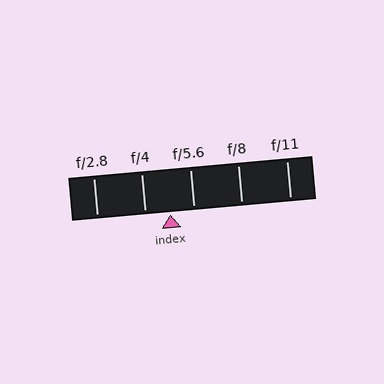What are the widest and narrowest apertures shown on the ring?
The widest aperture shown is f/2.8 and the narrowest is f/11.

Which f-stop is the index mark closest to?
The index mark is closest to f/5.6.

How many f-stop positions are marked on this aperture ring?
There are 5 f-stop positions marked.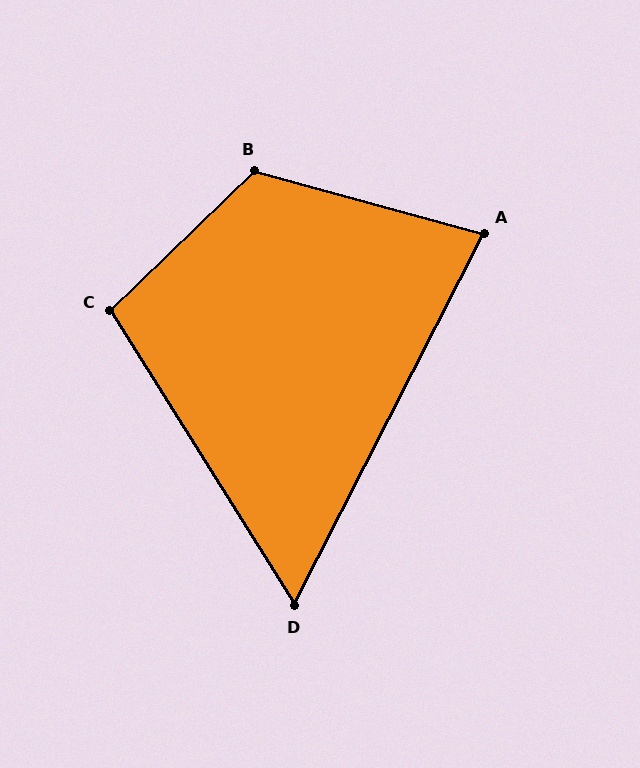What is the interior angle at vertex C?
Approximately 102 degrees (obtuse).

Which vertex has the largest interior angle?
B, at approximately 121 degrees.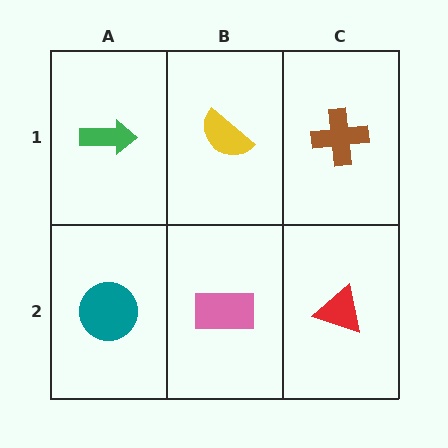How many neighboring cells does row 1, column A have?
2.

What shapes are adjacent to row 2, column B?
A yellow semicircle (row 1, column B), a teal circle (row 2, column A), a red triangle (row 2, column C).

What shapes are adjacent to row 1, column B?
A pink rectangle (row 2, column B), a green arrow (row 1, column A), a brown cross (row 1, column C).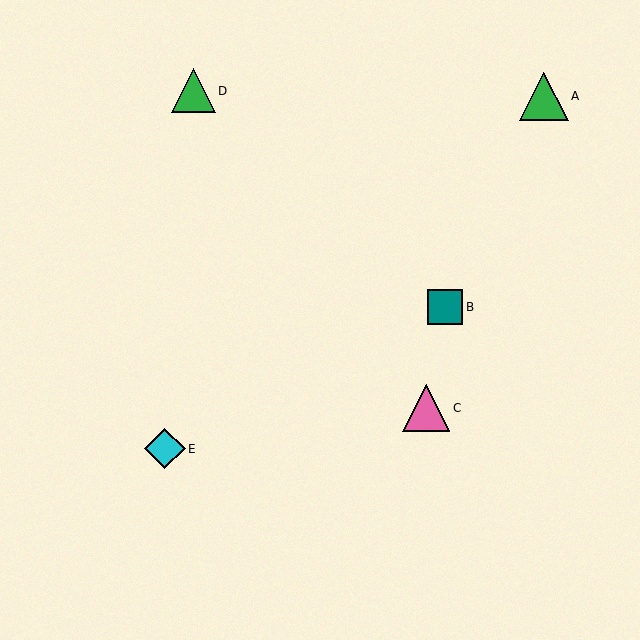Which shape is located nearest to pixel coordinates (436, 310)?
The teal square (labeled B) at (445, 307) is nearest to that location.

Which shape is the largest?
The green triangle (labeled A) is the largest.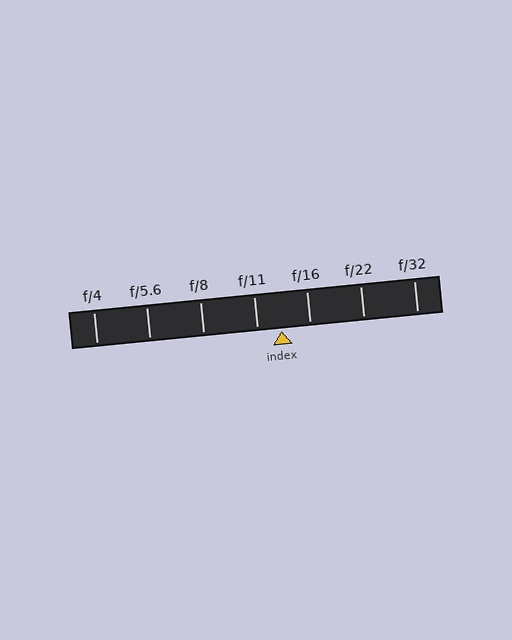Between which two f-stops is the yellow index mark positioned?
The index mark is between f/11 and f/16.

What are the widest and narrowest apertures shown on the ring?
The widest aperture shown is f/4 and the narrowest is f/32.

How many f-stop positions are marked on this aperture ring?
There are 7 f-stop positions marked.